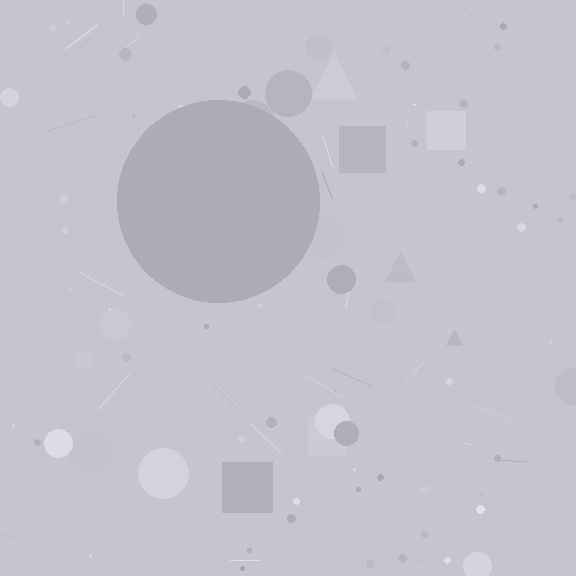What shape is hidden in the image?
A circle is hidden in the image.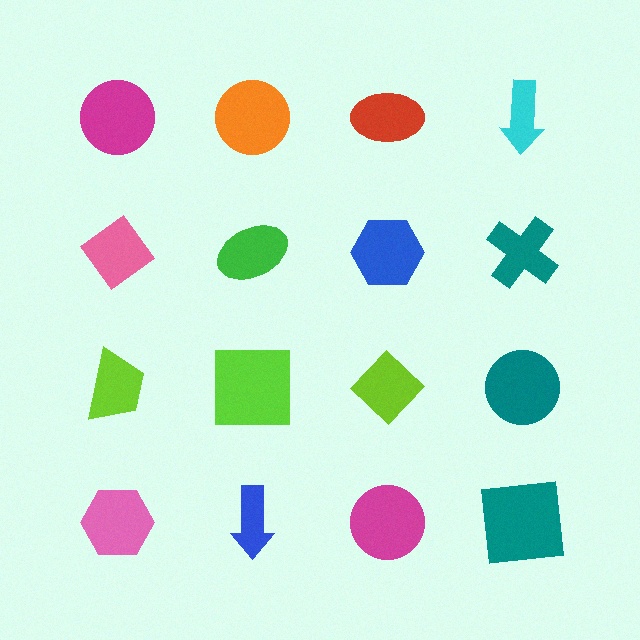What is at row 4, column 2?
A blue arrow.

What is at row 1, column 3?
A red ellipse.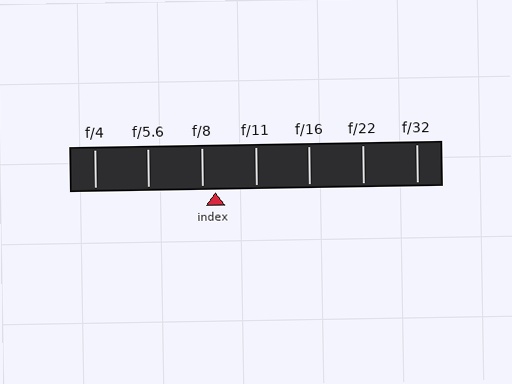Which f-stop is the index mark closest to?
The index mark is closest to f/8.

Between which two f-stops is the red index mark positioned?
The index mark is between f/8 and f/11.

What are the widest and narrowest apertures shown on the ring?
The widest aperture shown is f/4 and the narrowest is f/32.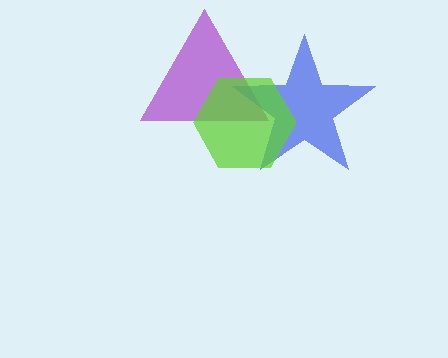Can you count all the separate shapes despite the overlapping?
Yes, there are 3 separate shapes.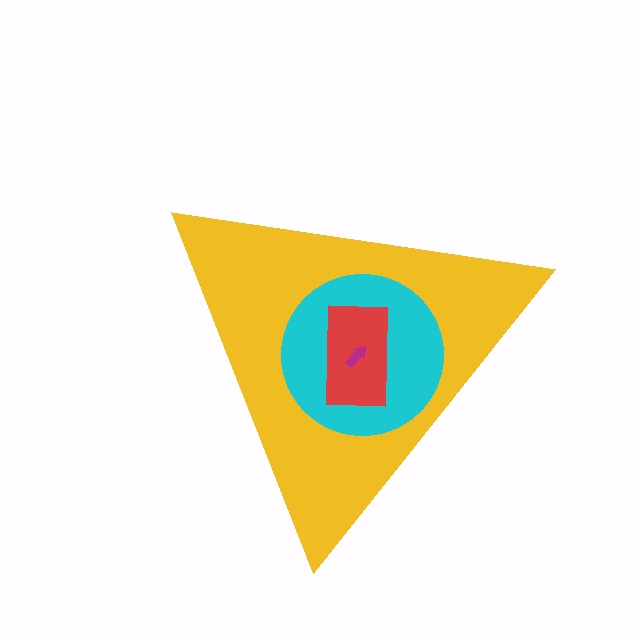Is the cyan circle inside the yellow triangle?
Yes.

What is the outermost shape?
The yellow triangle.